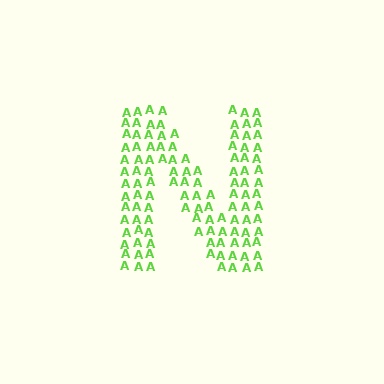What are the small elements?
The small elements are letter A's.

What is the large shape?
The large shape is the letter N.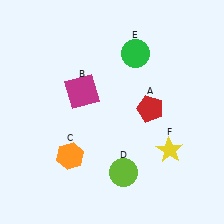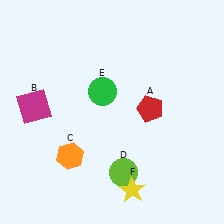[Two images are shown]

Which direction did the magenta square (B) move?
The magenta square (B) moved left.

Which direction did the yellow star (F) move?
The yellow star (F) moved down.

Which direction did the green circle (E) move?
The green circle (E) moved down.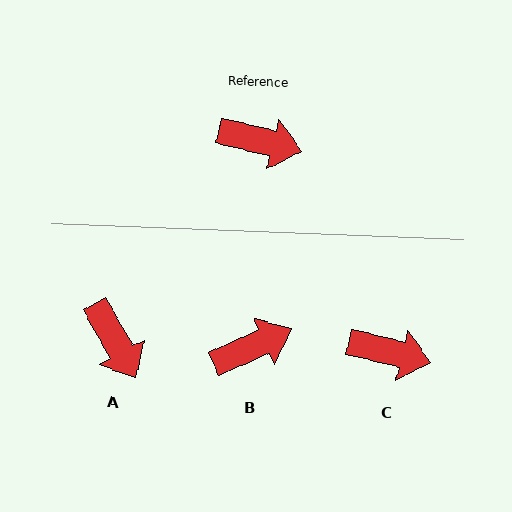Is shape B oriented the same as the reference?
No, it is off by about 38 degrees.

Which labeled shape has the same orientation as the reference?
C.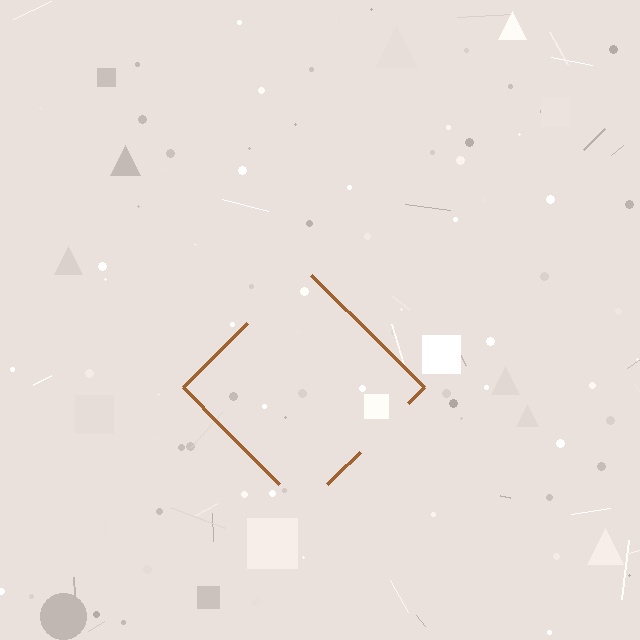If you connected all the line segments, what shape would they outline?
They would outline a diamond.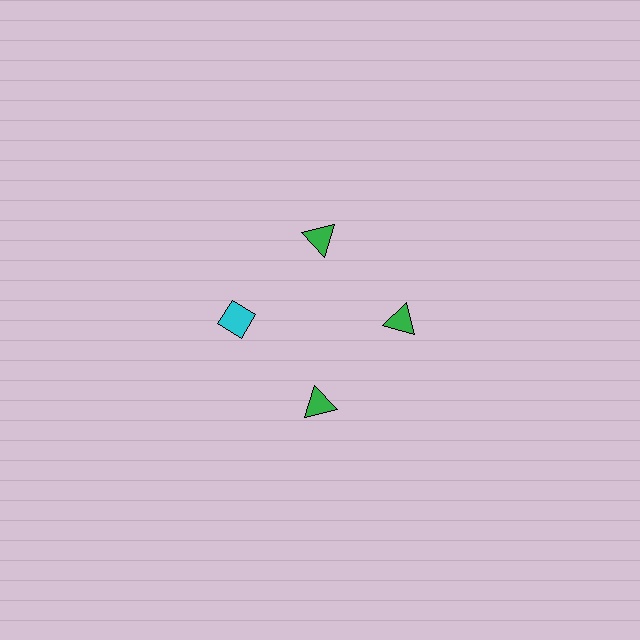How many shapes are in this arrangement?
There are 4 shapes arranged in a ring pattern.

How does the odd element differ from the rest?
It differs in both color (cyan instead of green) and shape (diamond instead of triangle).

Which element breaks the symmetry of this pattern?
The cyan diamond at roughly the 9 o'clock position breaks the symmetry. All other shapes are green triangles.